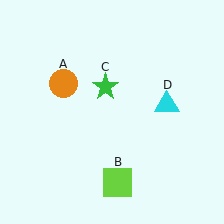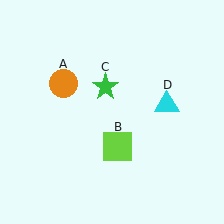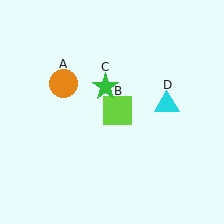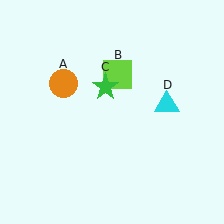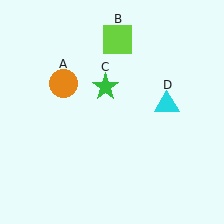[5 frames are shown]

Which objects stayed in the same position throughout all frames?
Orange circle (object A) and green star (object C) and cyan triangle (object D) remained stationary.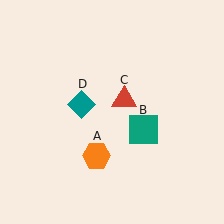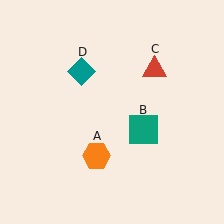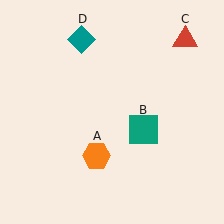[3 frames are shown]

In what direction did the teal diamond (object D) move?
The teal diamond (object D) moved up.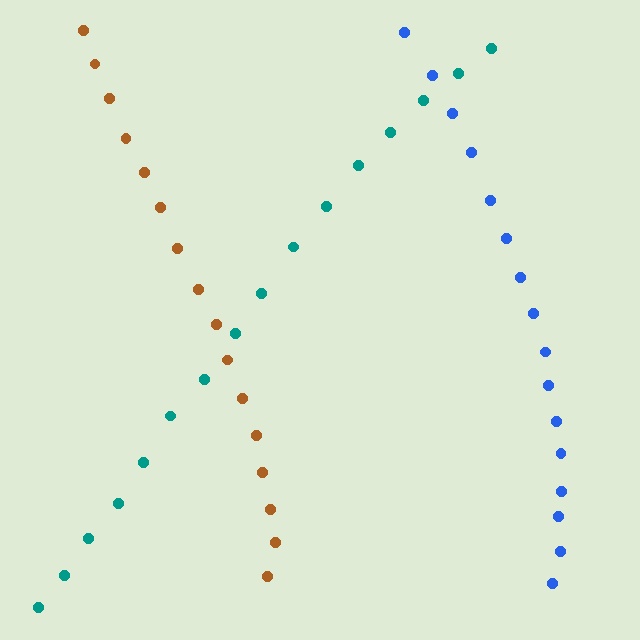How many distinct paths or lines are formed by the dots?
There are 3 distinct paths.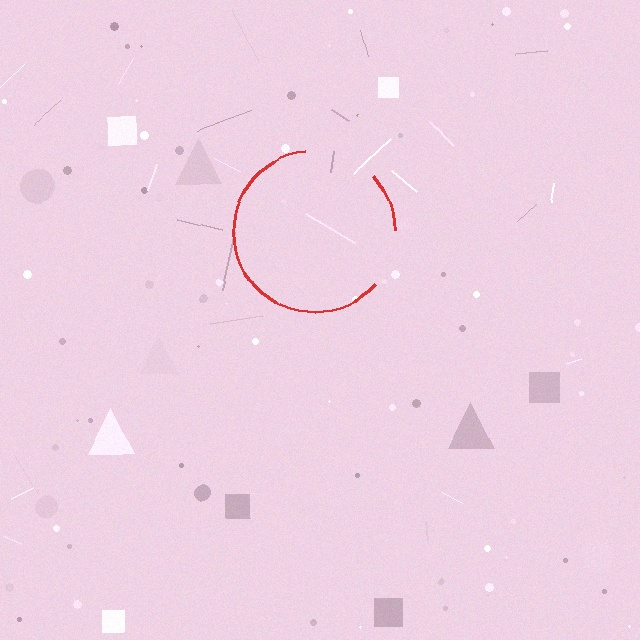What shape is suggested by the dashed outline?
The dashed outline suggests a circle.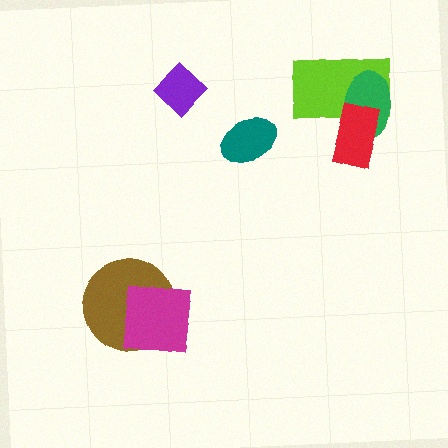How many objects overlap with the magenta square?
1 object overlaps with the magenta square.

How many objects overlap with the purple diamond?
0 objects overlap with the purple diamond.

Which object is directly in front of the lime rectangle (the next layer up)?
The green ellipse is directly in front of the lime rectangle.